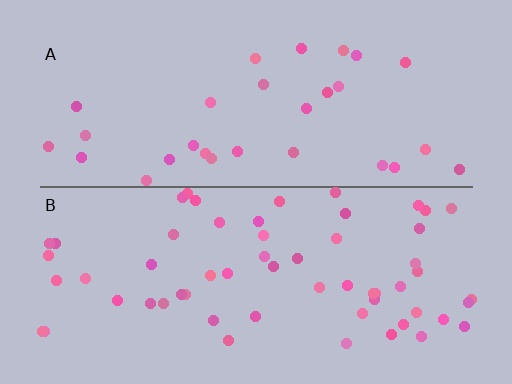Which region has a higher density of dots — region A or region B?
B (the bottom).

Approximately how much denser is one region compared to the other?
Approximately 2.0× — region B over region A.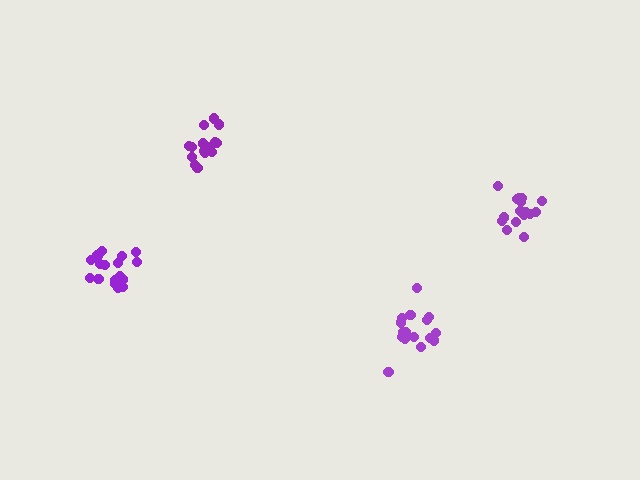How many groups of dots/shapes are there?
There are 4 groups.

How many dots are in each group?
Group 1: 16 dots, Group 2: 16 dots, Group 3: 15 dots, Group 4: 18 dots (65 total).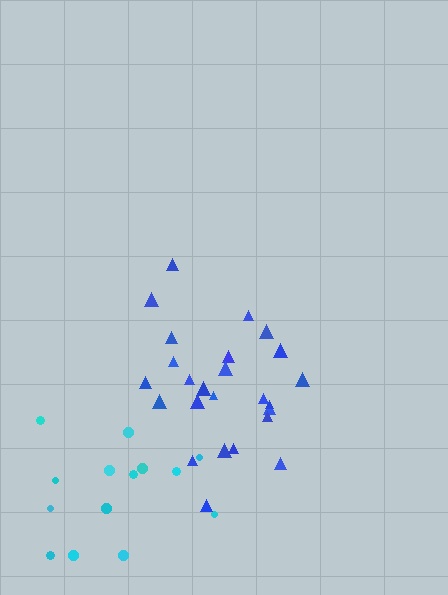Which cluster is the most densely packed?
Blue.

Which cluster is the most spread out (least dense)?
Cyan.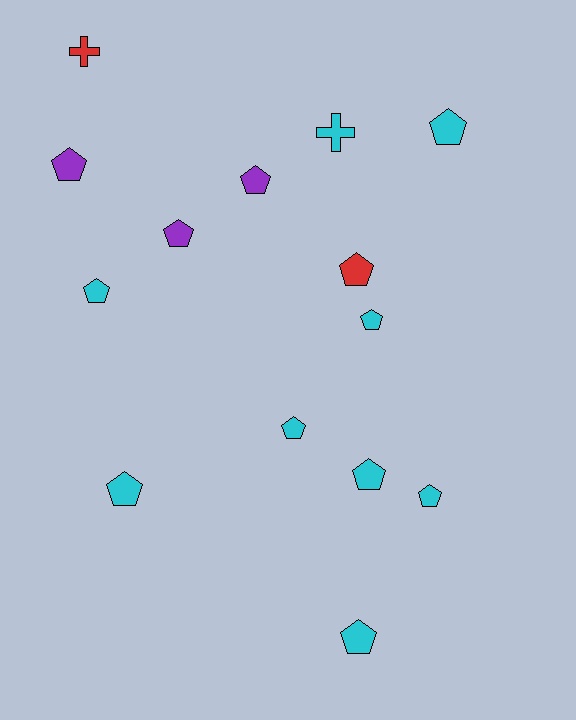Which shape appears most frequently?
Pentagon, with 12 objects.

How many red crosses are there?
There is 1 red cross.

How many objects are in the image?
There are 14 objects.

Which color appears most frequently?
Cyan, with 9 objects.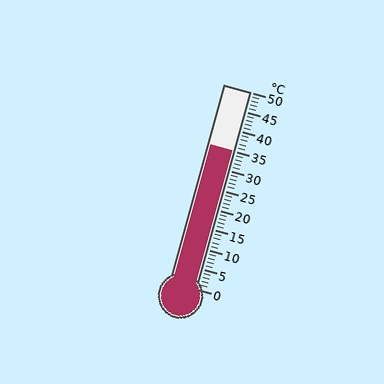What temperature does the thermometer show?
The thermometer shows approximately 35°C.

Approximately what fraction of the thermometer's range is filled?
The thermometer is filled to approximately 70% of its range.